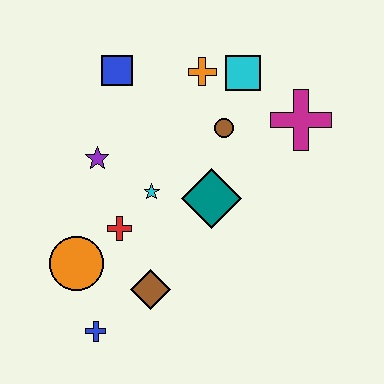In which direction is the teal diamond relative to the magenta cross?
The teal diamond is to the left of the magenta cross.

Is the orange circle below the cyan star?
Yes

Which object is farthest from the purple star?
The magenta cross is farthest from the purple star.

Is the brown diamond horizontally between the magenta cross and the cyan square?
No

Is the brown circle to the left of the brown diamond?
No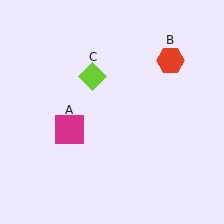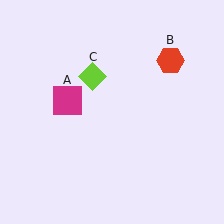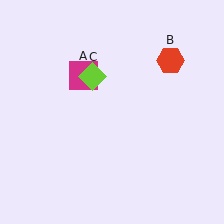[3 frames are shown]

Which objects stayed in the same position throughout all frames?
Red hexagon (object B) and lime diamond (object C) remained stationary.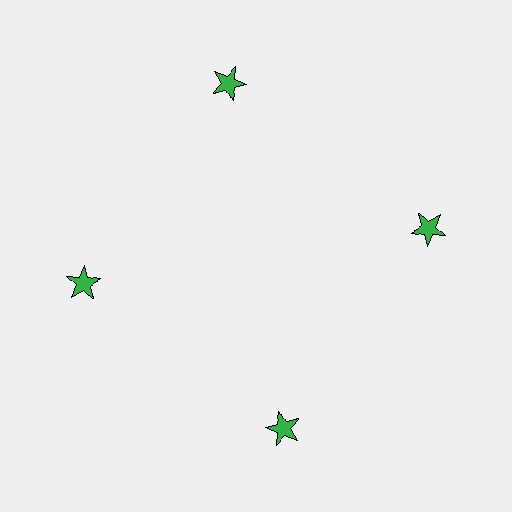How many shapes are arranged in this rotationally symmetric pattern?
There are 4 shapes, arranged in 4 groups of 1.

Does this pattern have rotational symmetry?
Yes, this pattern has 4-fold rotational symmetry. It looks the same after rotating 90 degrees around the center.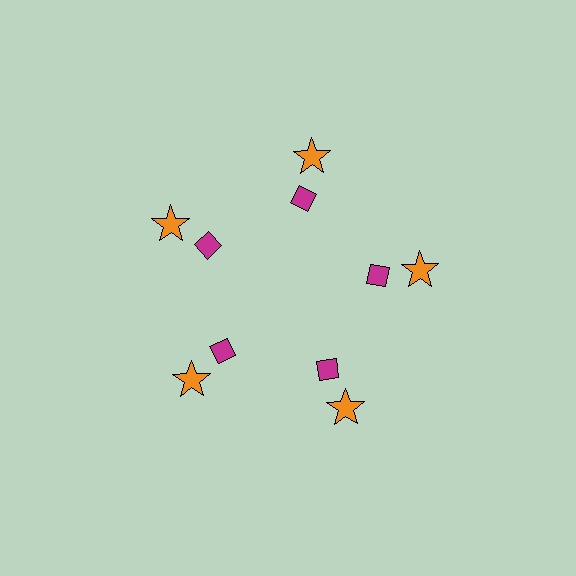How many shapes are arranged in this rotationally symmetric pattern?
There are 10 shapes, arranged in 5 groups of 2.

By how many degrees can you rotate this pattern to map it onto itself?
The pattern maps onto itself every 72 degrees of rotation.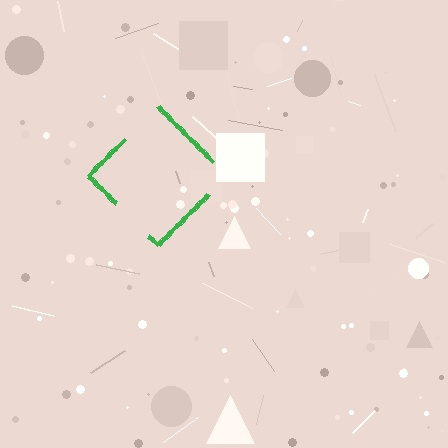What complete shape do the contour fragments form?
The contour fragments form a diamond.